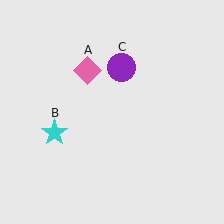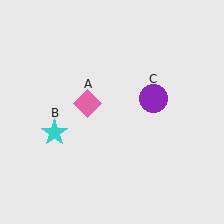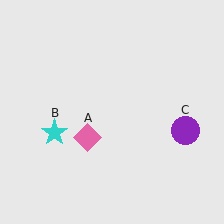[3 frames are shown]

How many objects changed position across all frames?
2 objects changed position: pink diamond (object A), purple circle (object C).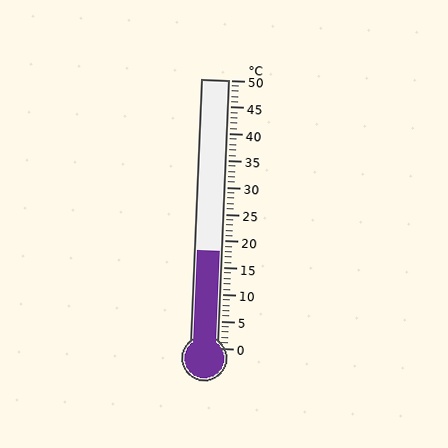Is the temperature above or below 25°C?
The temperature is below 25°C.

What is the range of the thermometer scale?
The thermometer scale ranges from 0°C to 50°C.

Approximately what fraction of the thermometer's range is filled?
The thermometer is filled to approximately 35% of its range.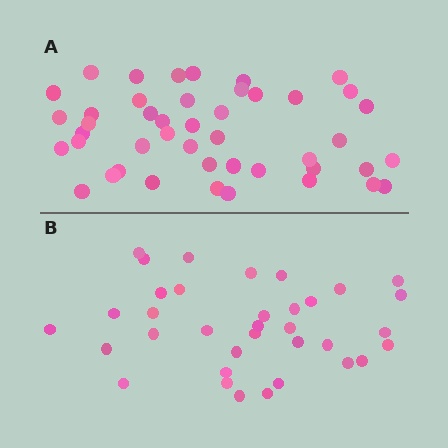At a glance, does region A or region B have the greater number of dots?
Region A (the top region) has more dots.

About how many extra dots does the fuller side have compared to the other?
Region A has roughly 10 or so more dots than region B.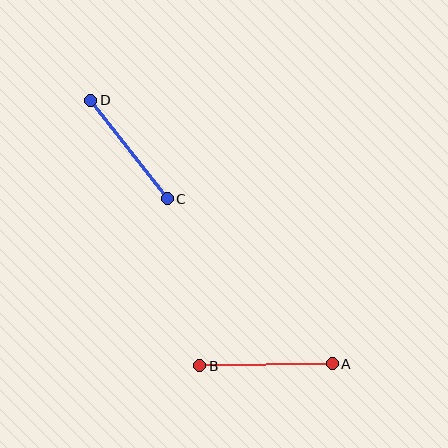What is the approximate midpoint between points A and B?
The midpoint is at approximately (266, 365) pixels.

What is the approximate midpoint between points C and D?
The midpoint is at approximately (129, 150) pixels.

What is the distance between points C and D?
The distance is approximately 125 pixels.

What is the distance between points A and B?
The distance is approximately 133 pixels.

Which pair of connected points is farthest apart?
Points A and B are farthest apart.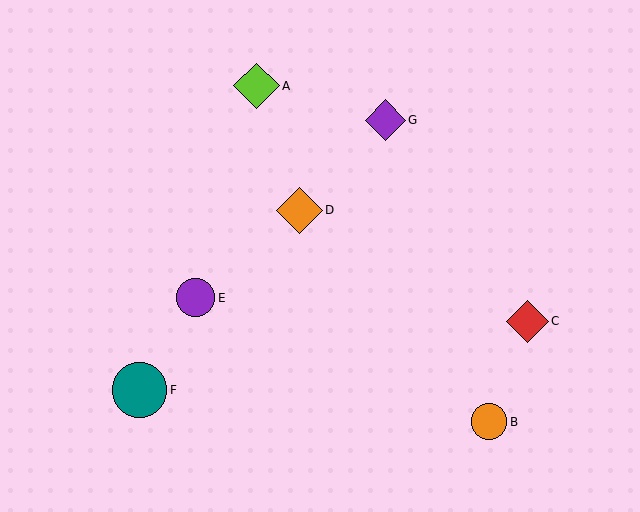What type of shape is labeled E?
Shape E is a purple circle.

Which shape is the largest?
The teal circle (labeled F) is the largest.